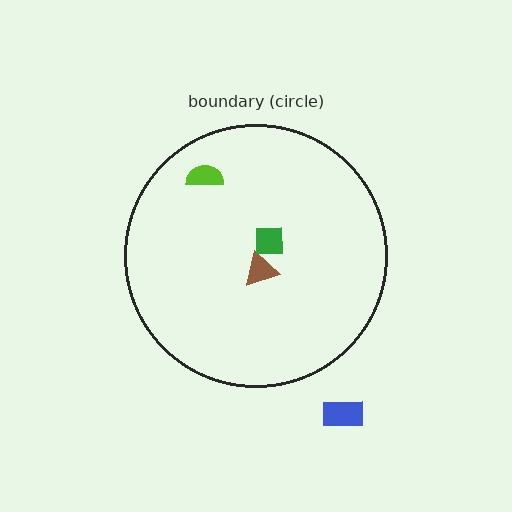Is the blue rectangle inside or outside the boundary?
Outside.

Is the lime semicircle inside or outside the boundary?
Inside.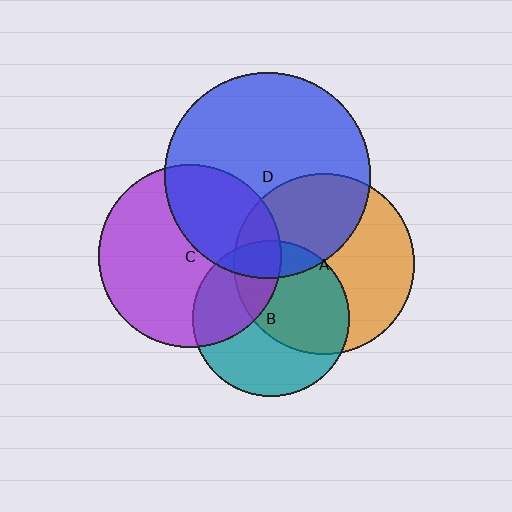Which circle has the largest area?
Circle D (blue).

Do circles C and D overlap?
Yes.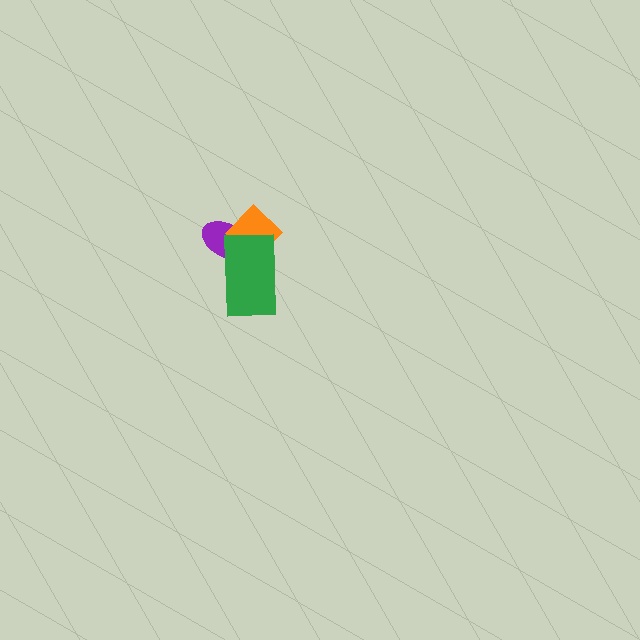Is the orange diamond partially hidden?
Yes, it is partially covered by another shape.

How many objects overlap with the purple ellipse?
2 objects overlap with the purple ellipse.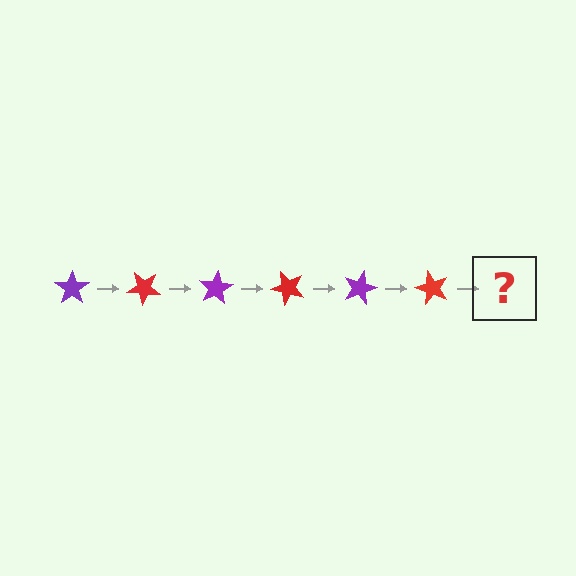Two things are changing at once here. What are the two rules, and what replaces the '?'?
The two rules are that it rotates 40 degrees each step and the color cycles through purple and red. The '?' should be a purple star, rotated 240 degrees from the start.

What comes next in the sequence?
The next element should be a purple star, rotated 240 degrees from the start.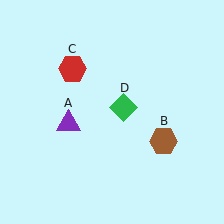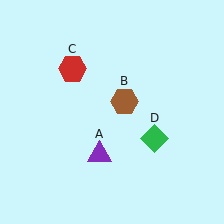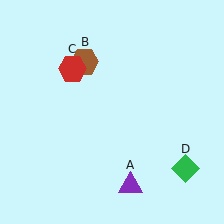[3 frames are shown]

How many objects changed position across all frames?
3 objects changed position: purple triangle (object A), brown hexagon (object B), green diamond (object D).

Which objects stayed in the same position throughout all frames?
Red hexagon (object C) remained stationary.